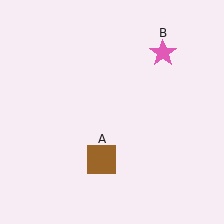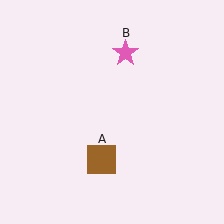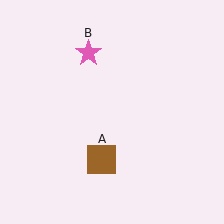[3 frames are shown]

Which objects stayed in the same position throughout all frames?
Brown square (object A) remained stationary.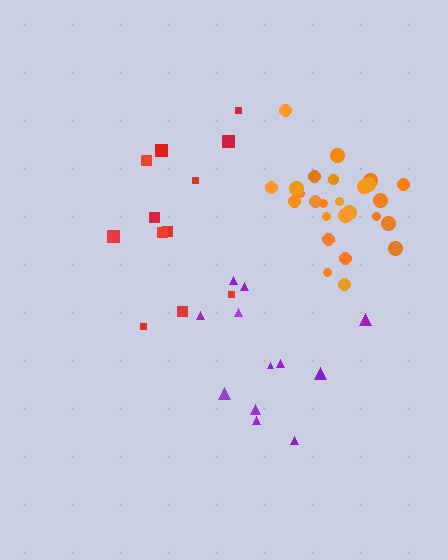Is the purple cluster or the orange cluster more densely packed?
Orange.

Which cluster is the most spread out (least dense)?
Red.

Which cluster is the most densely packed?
Orange.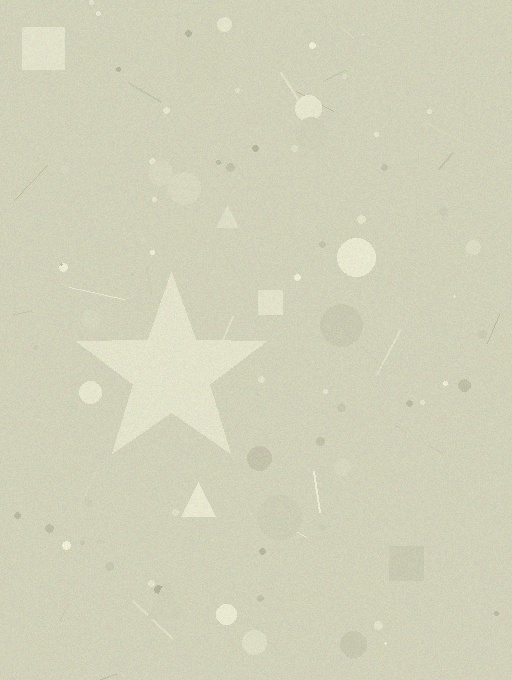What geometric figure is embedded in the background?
A star is embedded in the background.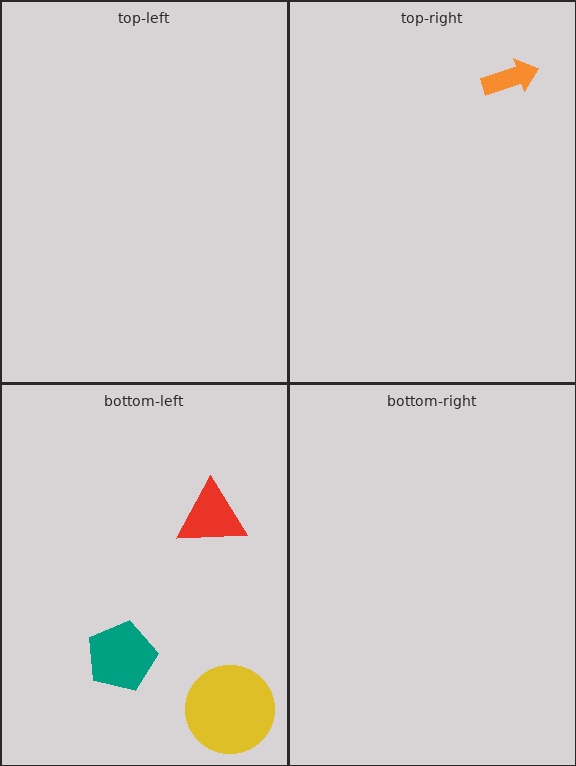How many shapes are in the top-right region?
1.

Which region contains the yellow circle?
The bottom-left region.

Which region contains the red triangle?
The bottom-left region.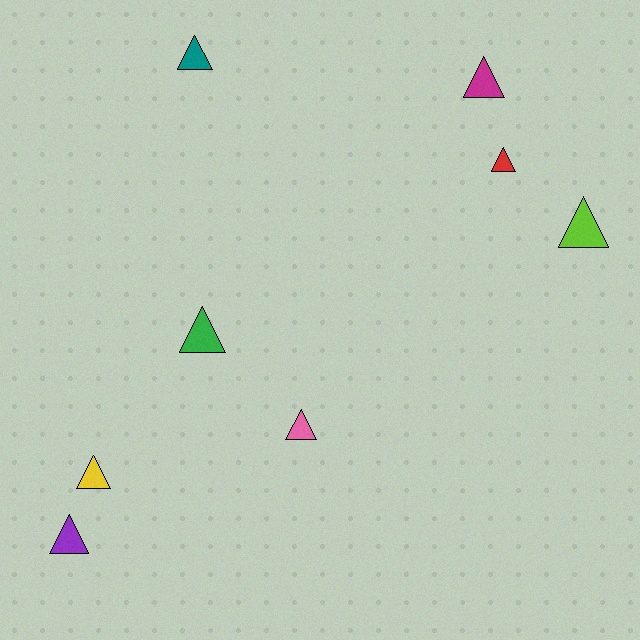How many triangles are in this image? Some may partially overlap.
There are 8 triangles.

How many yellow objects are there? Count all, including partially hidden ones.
There is 1 yellow object.